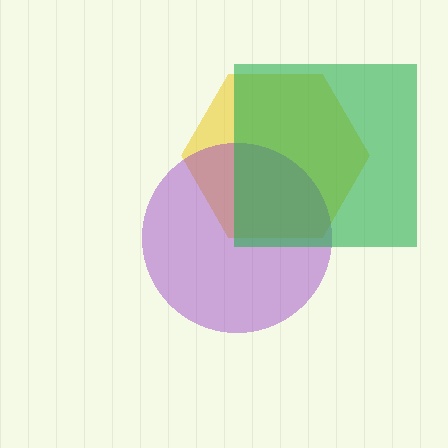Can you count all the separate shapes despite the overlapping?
Yes, there are 3 separate shapes.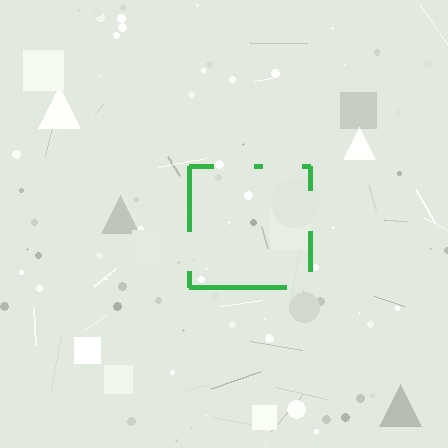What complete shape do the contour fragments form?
The contour fragments form a square.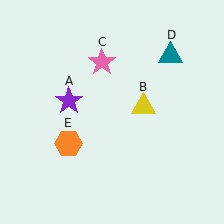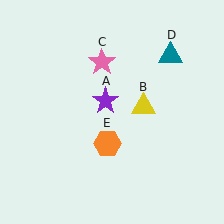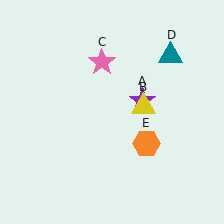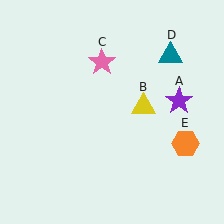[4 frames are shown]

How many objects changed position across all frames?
2 objects changed position: purple star (object A), orange hexagon (object E).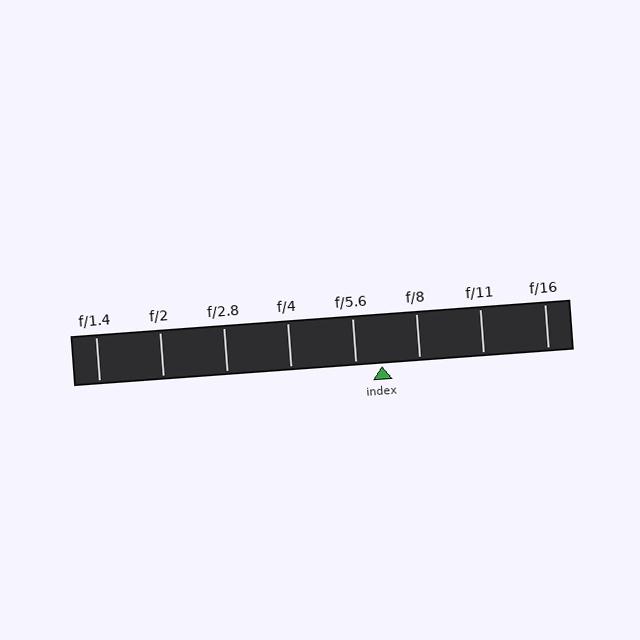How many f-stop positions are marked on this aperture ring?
There are 8 f-stop positions marked.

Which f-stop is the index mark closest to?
The index mark is closest to f/5.6.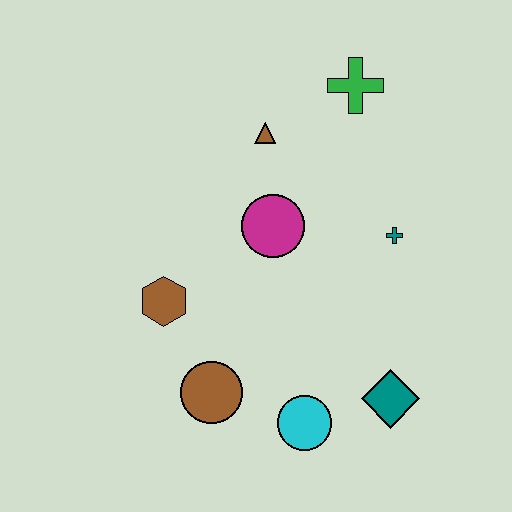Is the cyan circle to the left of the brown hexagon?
No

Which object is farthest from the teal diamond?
The green cross is farthest from the teal diamond.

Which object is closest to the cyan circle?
The teal diamond is closest to the cyan circle.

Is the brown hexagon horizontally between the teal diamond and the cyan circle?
No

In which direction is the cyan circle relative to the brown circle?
The cyan circle is to the right of the brown circle.